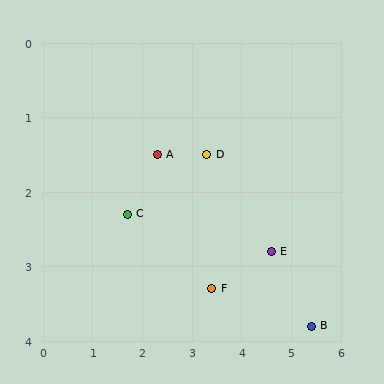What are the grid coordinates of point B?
Point B is at approximately (5.4, 3.8).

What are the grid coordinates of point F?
Point F is at approximately (3.4, 3.3).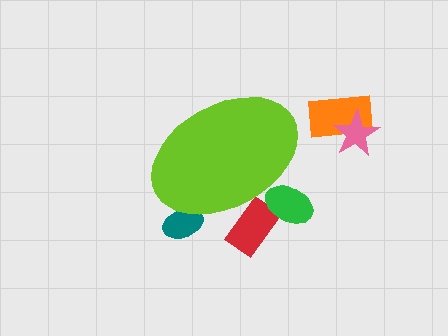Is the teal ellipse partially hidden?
Yes, the teal ellipse is partially hidden behind the lime ellipse.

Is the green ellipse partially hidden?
Yes, the green ellipse is partially hidden behind the lime ellipse.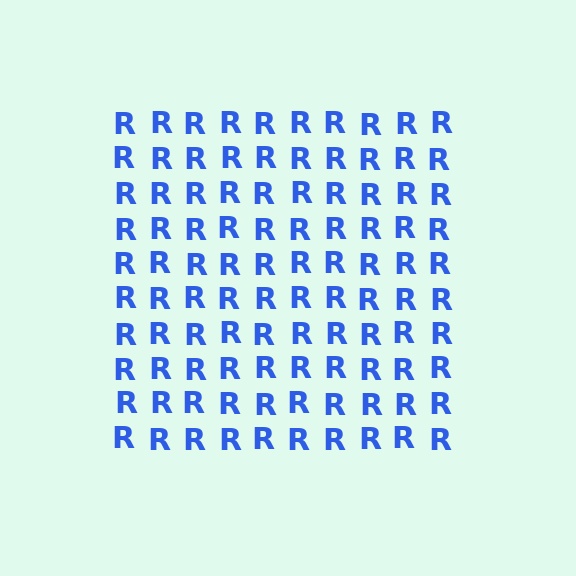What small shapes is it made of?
It is made of small letter R's.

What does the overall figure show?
The overall figure shows a square.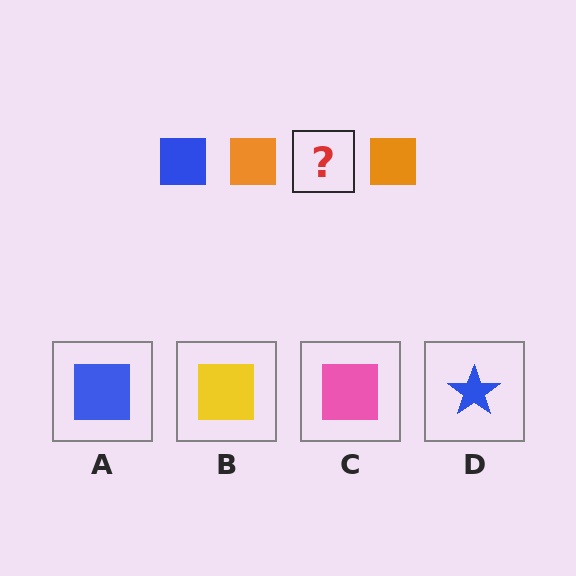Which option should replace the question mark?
Option A.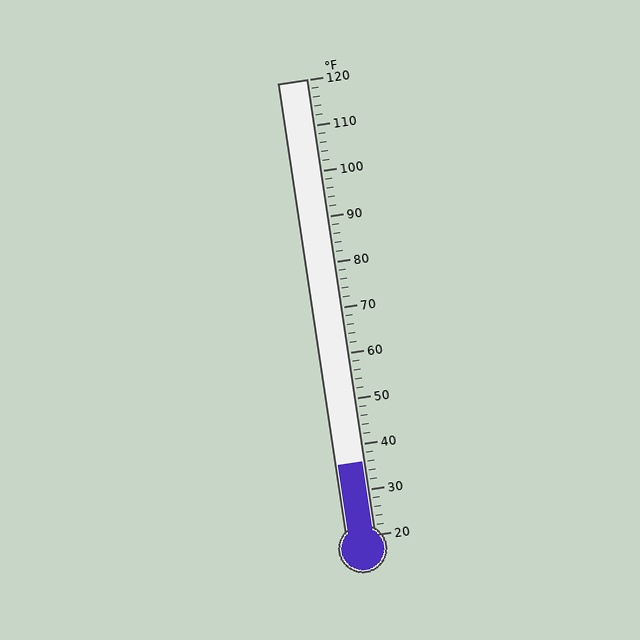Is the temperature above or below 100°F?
The temperature is below 100°F.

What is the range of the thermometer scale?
The thermometer scale ranges from 20°F to 120°F.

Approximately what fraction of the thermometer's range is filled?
The thermometer is filled to approximately 15% of its range.